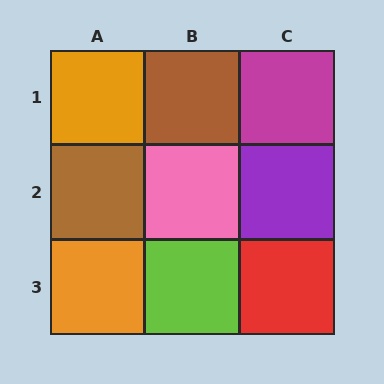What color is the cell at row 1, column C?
Magenta.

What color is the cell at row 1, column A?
Orange.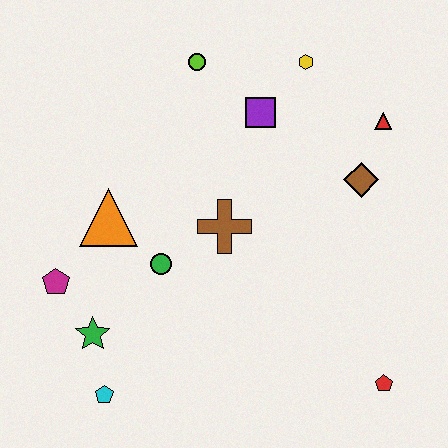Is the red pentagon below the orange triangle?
Yes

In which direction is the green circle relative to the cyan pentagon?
The green circle is above the cyan pentagon.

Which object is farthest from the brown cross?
The red pentagon is farthest from the brown cross.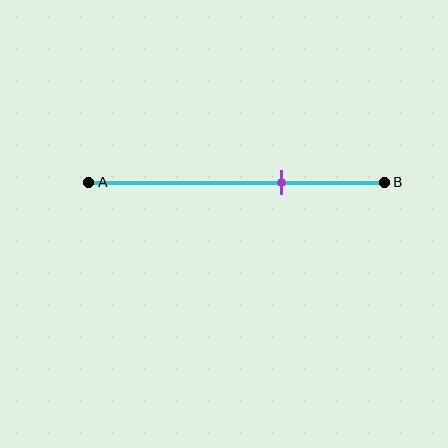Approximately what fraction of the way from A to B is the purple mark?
The purple mark is approximately 65% of the way from A to B.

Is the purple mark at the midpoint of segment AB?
No, the mark is at about 65% from A, not at the 50% midpoint.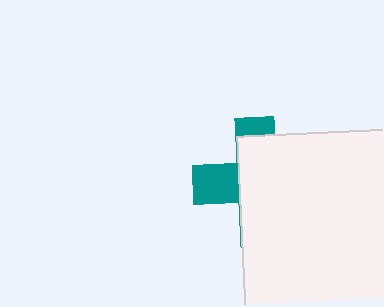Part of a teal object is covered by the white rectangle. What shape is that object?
It is a cross.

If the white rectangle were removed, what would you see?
You would see the complete teal cross.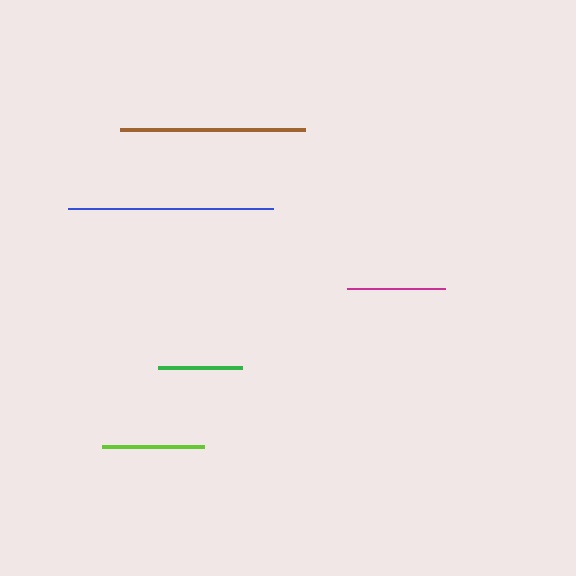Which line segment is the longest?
The blue line is the longest at approximately 206 pixels.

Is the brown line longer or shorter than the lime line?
The brown line is longer than the lime line.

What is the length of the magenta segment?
The magenta segment is approximately 98 pixels long.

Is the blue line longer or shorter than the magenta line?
The blue line is longer than the magenta line.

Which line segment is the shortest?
The green line is the shortest at approximately 85 pixels.